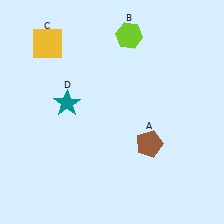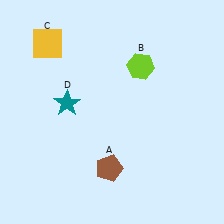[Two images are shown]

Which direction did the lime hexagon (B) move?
The lime hexagon (B) moved down.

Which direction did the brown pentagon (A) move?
The brown pentagon (A) moved left.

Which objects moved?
The objects that moved are: the brown pentagon (A), the lime hexagon (B).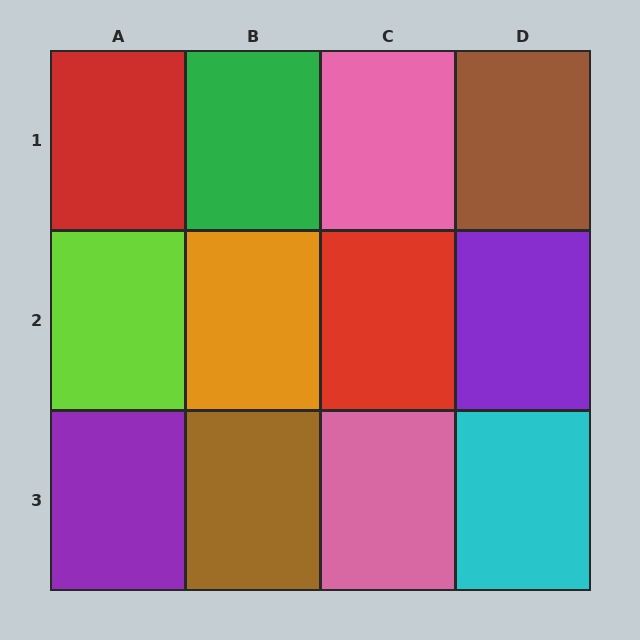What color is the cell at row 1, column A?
Red.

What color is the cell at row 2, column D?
Purple.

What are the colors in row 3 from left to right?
Purple, brown, pink, cyan.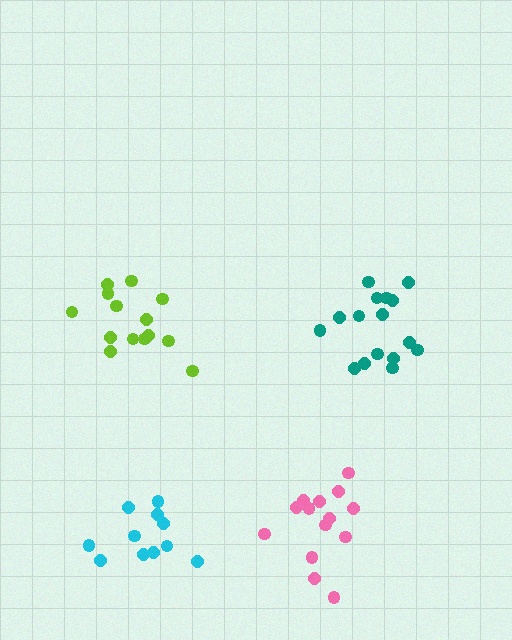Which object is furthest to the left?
The lime cluster is leftmost.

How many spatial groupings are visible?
There are 4 spatial groupings.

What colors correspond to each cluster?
The clusters are colored: teal, lime, cyan, pink.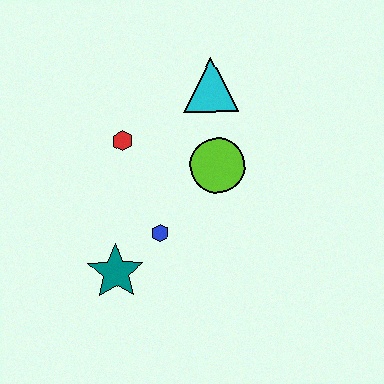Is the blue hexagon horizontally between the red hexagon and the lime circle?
Yes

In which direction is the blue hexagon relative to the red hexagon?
The blue hexagon is below the red hexagon.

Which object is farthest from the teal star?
The cyan triangle is farthest from the teal star.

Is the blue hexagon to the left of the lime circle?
Yes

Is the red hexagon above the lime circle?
Yes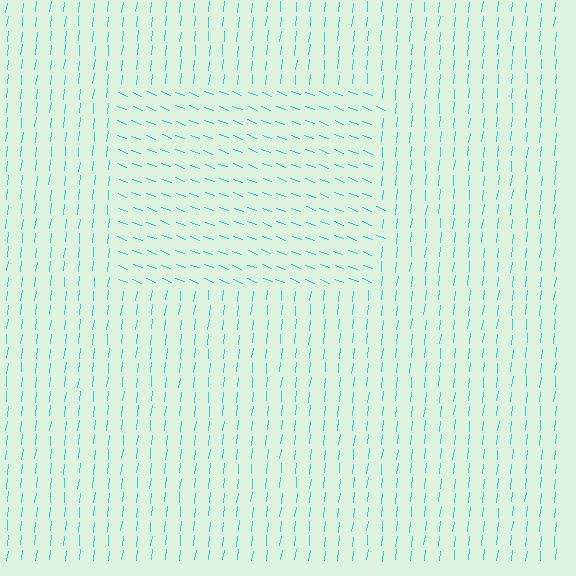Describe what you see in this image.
The image is filled with small cyan line segments. A rectangle region in the image has lines oriented differently from the surrounding lines, creating a visible texture boundary.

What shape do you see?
I see a rectangle.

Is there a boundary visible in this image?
Yes, there is a texture boundary formed by a change in line orientation.